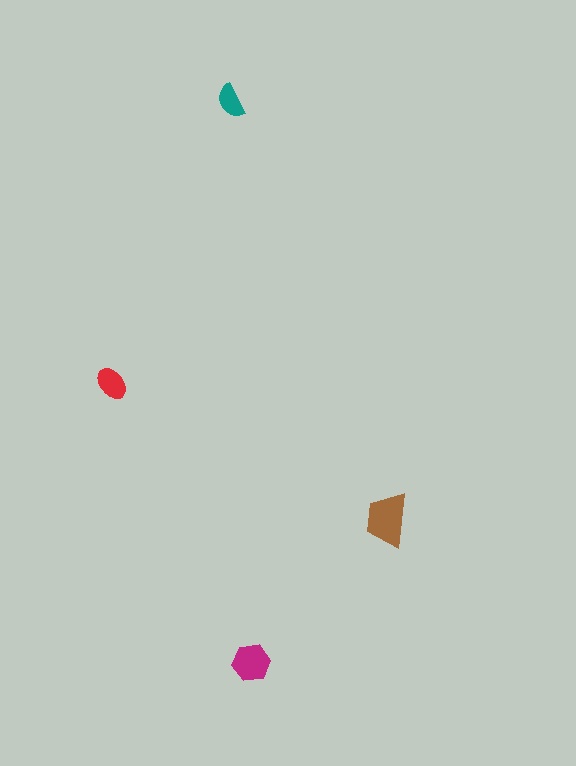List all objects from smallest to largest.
The teal semicircle, the red ellipse, the magenta hexagon, the brown trapezoid.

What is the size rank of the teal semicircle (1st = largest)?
4th.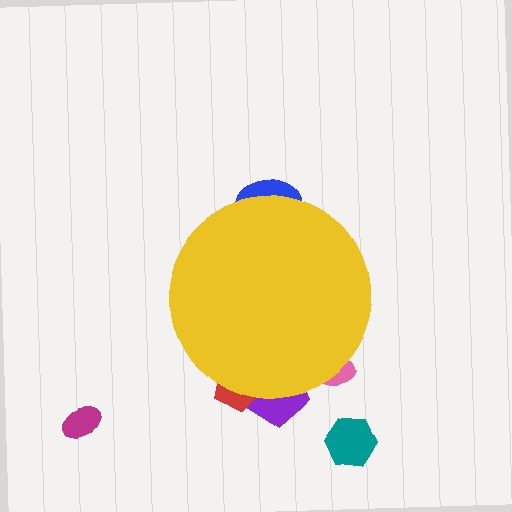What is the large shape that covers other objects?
A yellow circle.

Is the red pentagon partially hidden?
Yes, the red pentagon is partially hidden behind the yellow circle.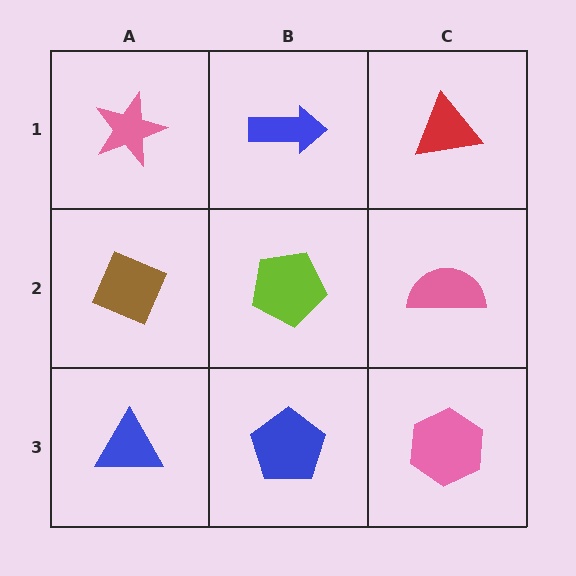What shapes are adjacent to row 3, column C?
A pink semicircle (row 2, column C), a blue pentagon (row 3, column B).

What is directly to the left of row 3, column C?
A blue pentagon.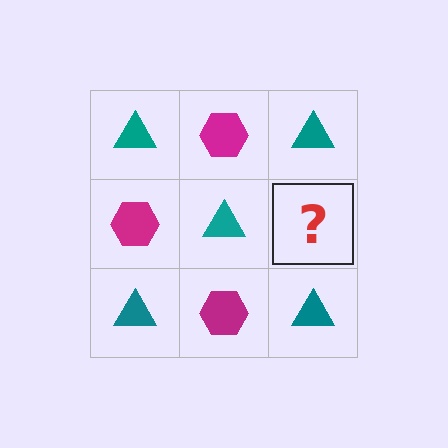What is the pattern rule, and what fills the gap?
The rule is that it alternates teal triangle and magenta hexagon in a checkerboard pattern. The gap should be filled with a magenta hexagon.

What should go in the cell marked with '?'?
The missing cell should contain a magenta hexagon.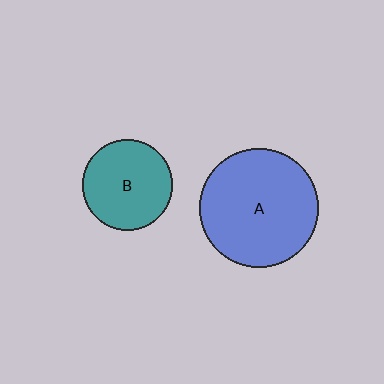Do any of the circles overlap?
No, none of the circles overlap.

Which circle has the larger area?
Circle A (blue).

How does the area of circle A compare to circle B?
Approximately 1.7 times.